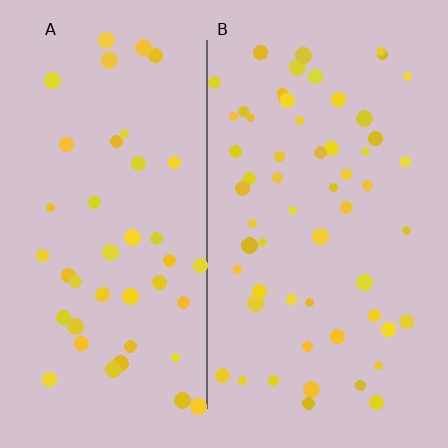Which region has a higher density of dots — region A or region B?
B (the right).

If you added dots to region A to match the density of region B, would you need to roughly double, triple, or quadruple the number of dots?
Approximately double.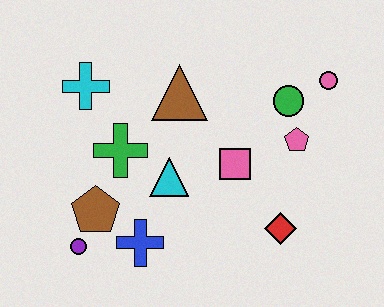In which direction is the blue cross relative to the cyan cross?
The blue cross is below the cyan cross.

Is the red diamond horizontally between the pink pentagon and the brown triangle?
Yes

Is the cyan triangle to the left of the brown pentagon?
No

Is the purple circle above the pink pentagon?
No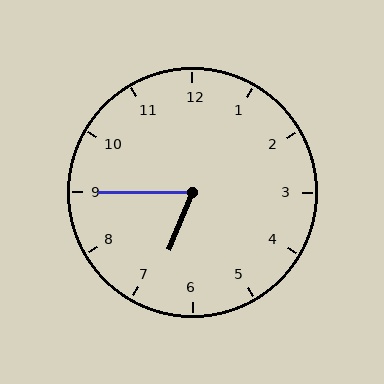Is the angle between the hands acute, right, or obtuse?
It is acute.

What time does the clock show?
6:45.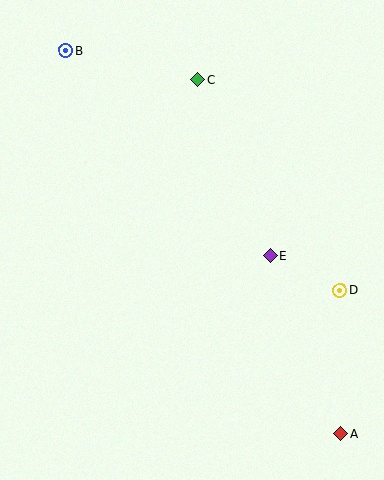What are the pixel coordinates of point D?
Point D is at (340, 290).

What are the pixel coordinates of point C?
Point C is at (197, 80).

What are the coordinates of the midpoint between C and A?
The midpoint between C and A is at (269, 257).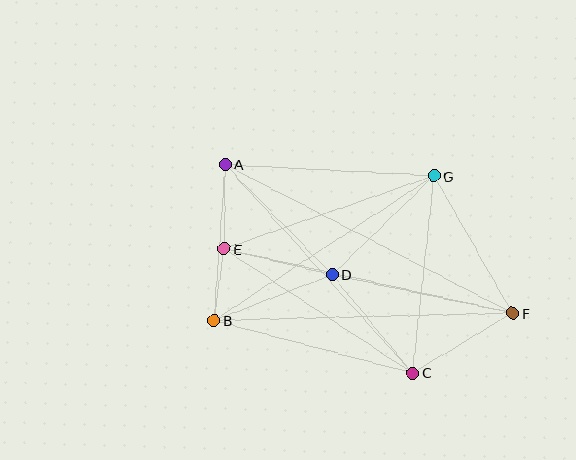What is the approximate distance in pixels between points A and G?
The distance between A and G is approximately 209 pixels.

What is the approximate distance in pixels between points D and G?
The distance between D and G is approximately 142 pixels.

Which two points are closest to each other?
Points B and E are closest to each other.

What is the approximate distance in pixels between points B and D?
The distance between B and D is approximately 127 pixels.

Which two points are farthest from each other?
Points A and F are farthest from each other.